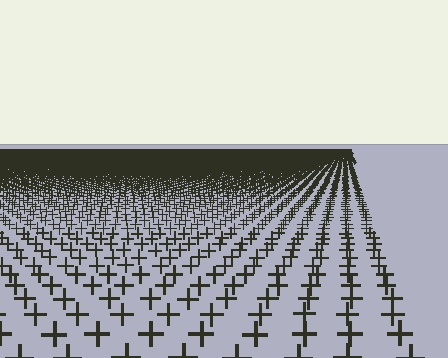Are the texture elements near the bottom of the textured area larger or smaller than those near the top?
Larger. Near the bottom, elements are closer to the viewer and appear at a bigger on-screen size.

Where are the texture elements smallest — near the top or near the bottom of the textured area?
Near the top.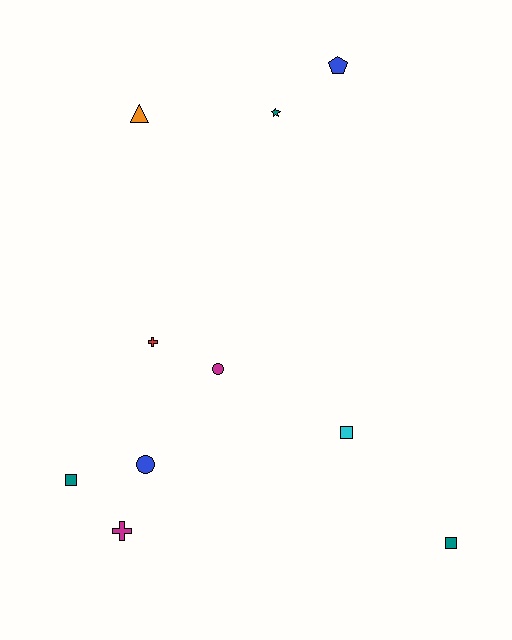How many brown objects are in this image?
There are no brown objects.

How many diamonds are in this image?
There are no diamonds.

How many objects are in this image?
There are 10 objects.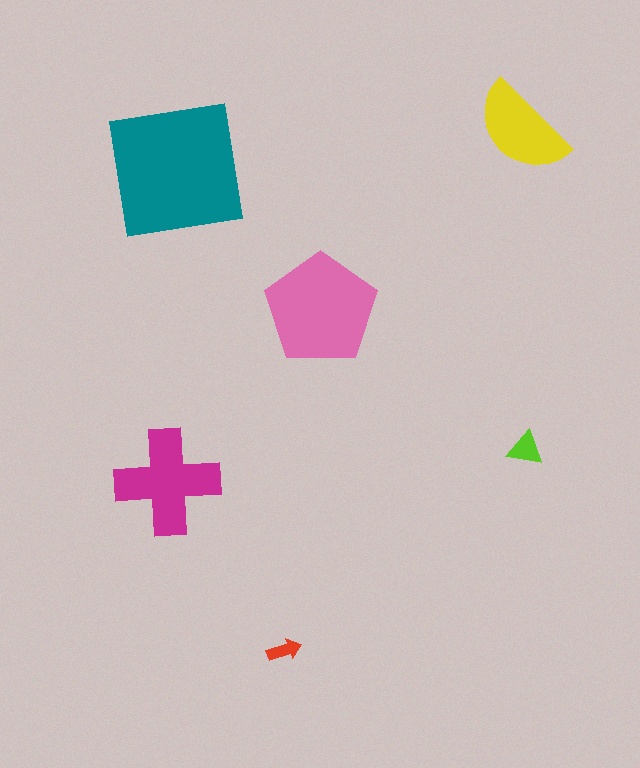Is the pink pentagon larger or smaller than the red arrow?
Larger.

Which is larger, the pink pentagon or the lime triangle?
The pink pentagon.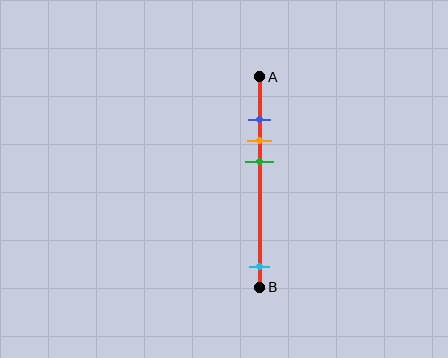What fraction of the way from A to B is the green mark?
The green mark is approximately 40% (0.4) of the way from A to B.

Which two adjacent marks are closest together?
The blue and orange marks are the closest adjacent pair.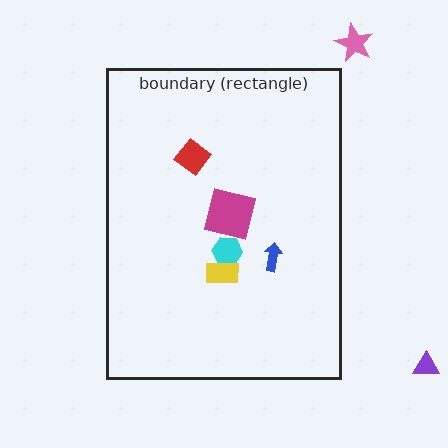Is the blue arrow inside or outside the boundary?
Inside.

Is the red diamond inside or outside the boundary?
Inside.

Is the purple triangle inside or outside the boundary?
Outside.